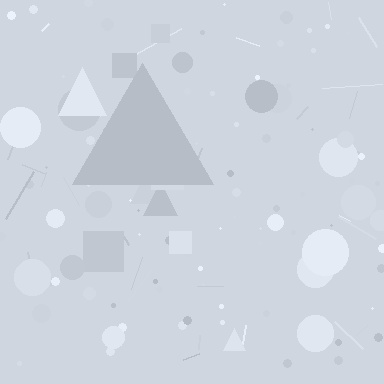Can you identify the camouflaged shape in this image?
The camouflaged shape is a triangle.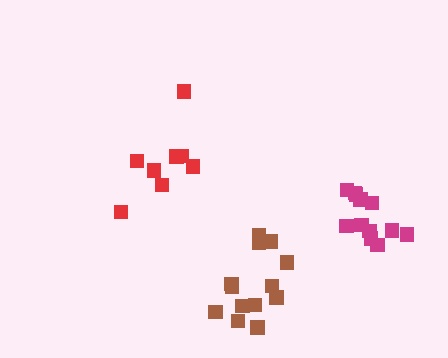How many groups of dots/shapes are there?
There are 3 groups.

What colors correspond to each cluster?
The clusters are colored: red, magenta, brown.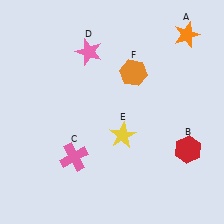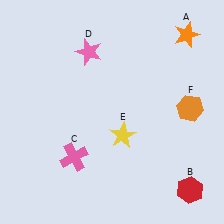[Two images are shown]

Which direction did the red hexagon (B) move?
The red hexagon (B) moved down.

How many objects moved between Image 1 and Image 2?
2 objects moved between the two images.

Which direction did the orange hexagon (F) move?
The orange hexagon (F) moved right.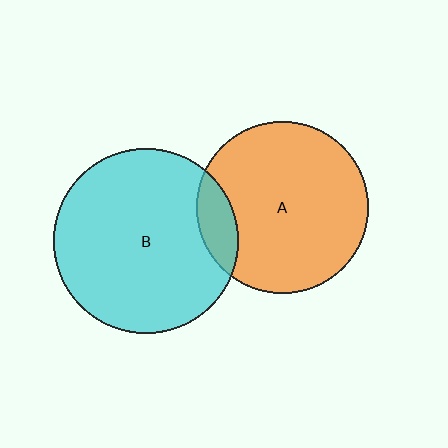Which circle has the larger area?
Circle B (cyan).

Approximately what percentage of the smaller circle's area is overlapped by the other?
Approximately 10%.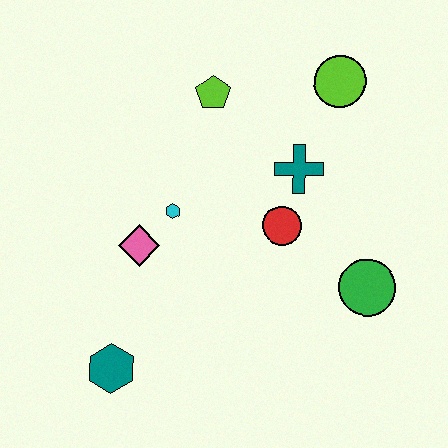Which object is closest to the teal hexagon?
The pink diamond is closest to the teal hexagon.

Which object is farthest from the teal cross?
The teal hexagon is farthest from the teal cross.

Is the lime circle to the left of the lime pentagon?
No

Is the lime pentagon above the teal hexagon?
Yes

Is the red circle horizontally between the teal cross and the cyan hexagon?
Yes